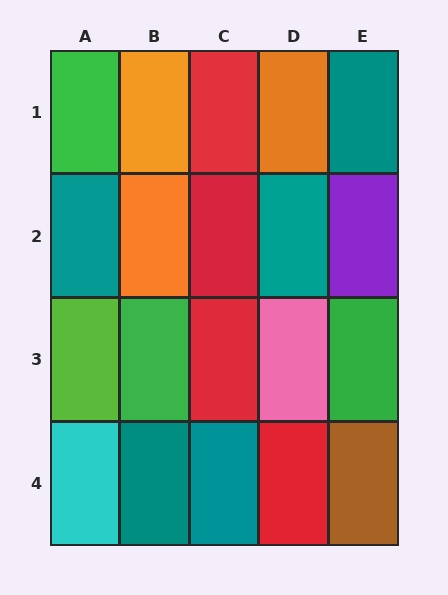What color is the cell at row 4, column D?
Red.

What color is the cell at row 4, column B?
Teal.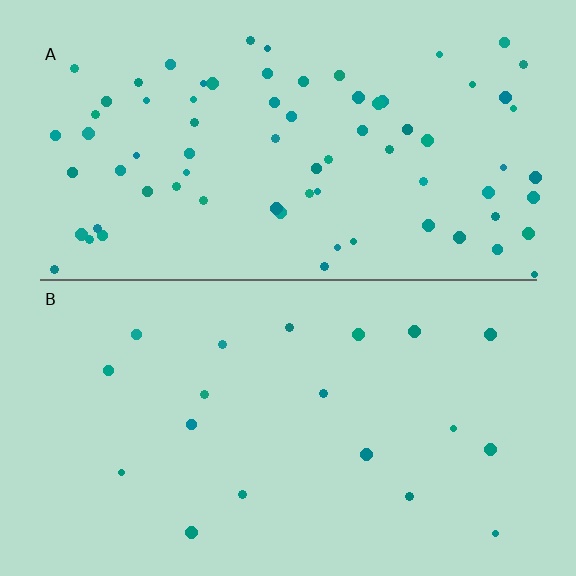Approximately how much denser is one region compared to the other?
Approximately 3.9× — region A over region B.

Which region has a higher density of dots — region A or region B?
A (the top).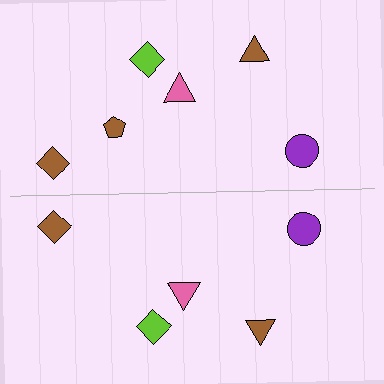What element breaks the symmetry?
A brown pentagon is missing from the bottom side.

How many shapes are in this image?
There are 11 shapes in this image.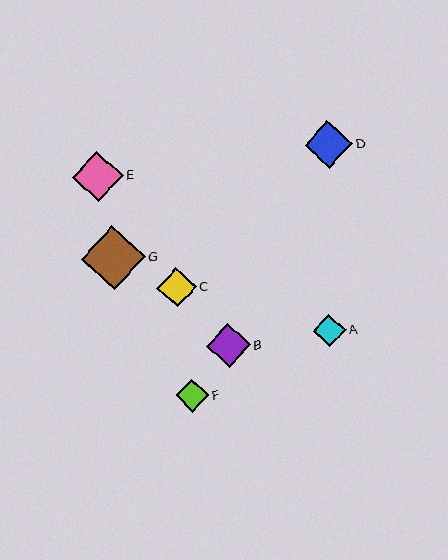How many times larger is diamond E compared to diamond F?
Diamond E is approximately 1.5 times the size of diamond F.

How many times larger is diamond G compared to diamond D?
Diamond G is approximately 1.3 times the size of diamond D.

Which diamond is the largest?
Diamond G is the largest with a size of approximately 64 pixels.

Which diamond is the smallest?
Diamond A is the smallest with a size of approximately 32 pixels.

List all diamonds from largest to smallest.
From largest to smallest: G, E, D, B, C, F, A.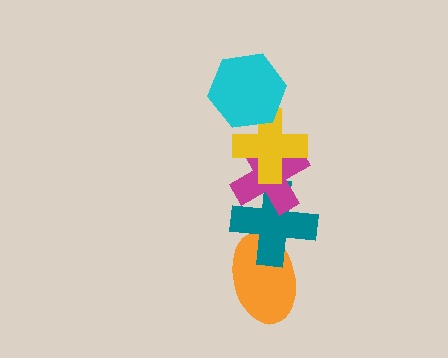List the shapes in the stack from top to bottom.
From top to bottom: the cyan hexagon, the yellow cross, the magenta cross, the teal cross, the orange ellipse.